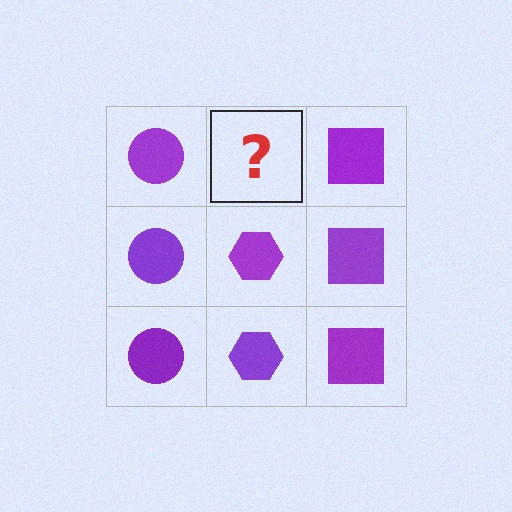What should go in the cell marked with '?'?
The missing cell should contain a purple hexagon.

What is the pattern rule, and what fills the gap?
The rule is that each column has a consistent shape. The gap should be filled with a purple hexagon.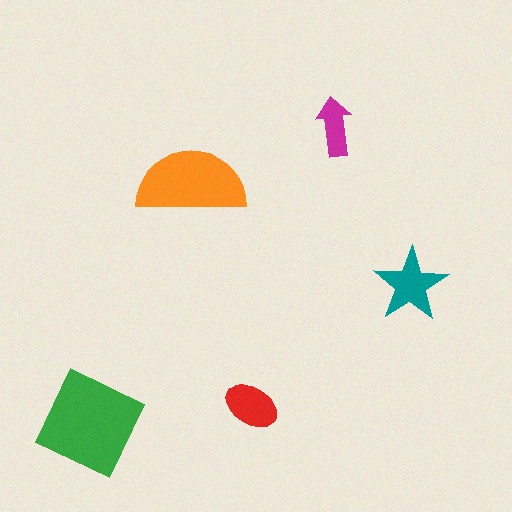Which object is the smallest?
The magenta arrow.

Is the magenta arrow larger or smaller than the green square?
Smaller.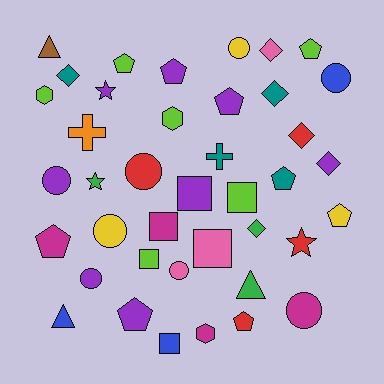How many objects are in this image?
There are 40 objects.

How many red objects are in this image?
There are 4 red objects.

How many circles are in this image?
There are 8 circles.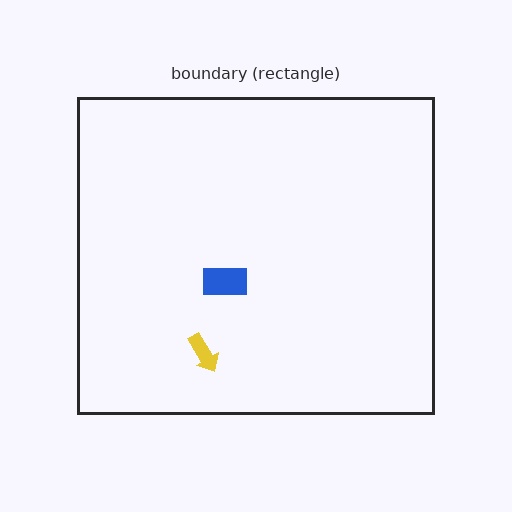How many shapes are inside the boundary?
2 inside, 0 outside.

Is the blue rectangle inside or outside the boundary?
Inside.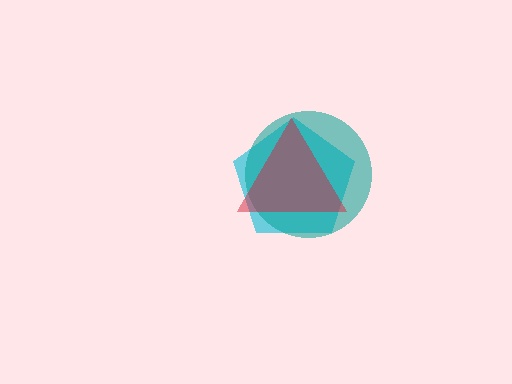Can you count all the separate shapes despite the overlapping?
Yes, there are 3 separate shapes.